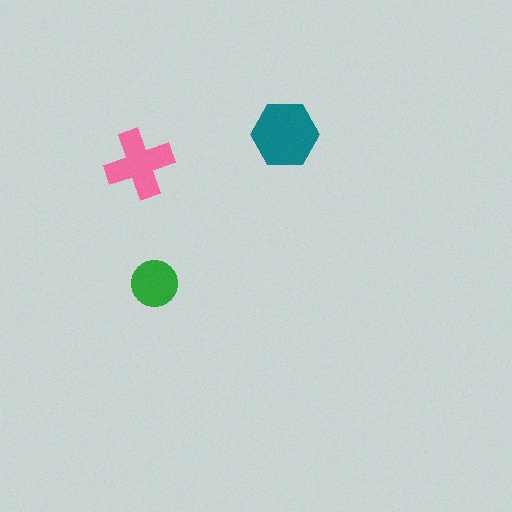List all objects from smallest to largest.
The green circle, the pink cross, the teal hexagon.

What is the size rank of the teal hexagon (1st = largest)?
1st.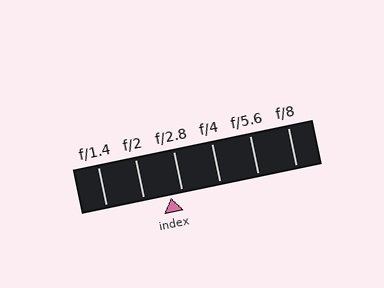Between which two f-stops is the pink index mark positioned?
The index mark is between f/2 and f/2.8.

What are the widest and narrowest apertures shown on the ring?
The widest aperture shown is f/1.4 and the narrowest is f/8.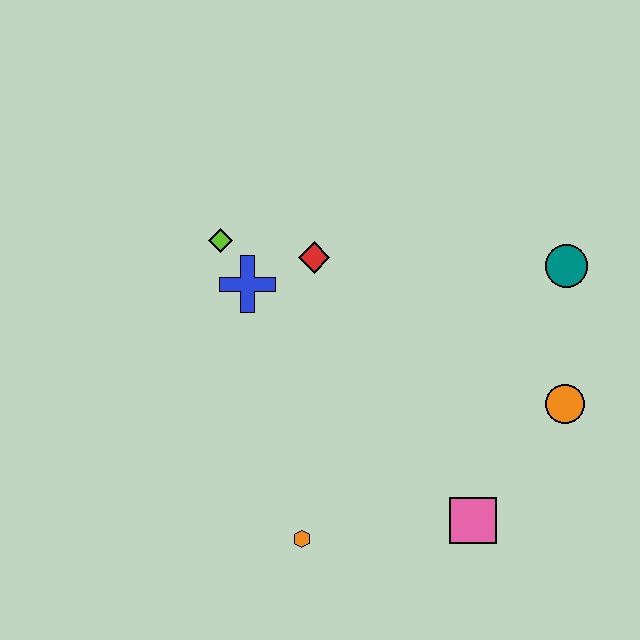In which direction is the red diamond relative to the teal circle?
The red diamond is to the left of the teal circle.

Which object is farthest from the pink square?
The lime diamond is farthest from the pink square.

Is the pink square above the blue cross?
No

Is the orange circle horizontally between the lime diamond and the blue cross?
No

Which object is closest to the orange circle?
The teal circle is closest to the orange circle.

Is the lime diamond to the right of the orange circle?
No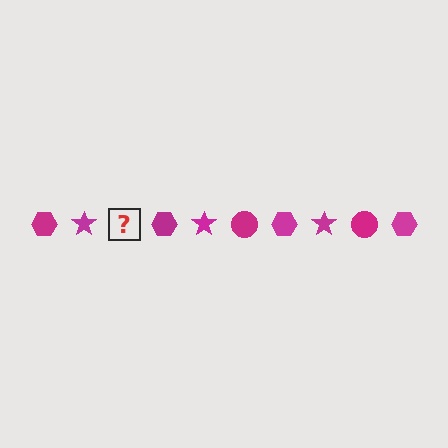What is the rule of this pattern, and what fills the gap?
The rule is that the pattern cycles through hexagon, star, circle shapes in magenta. The gap should be filled with a magenta circle.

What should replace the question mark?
The question mark should be replaced with a magenta circle.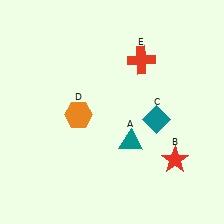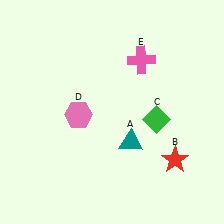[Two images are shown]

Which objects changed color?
C changed from teal to green. D changed from orange to pink. E changed from red to pink.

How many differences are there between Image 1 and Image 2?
There are 3 differences between the two images.